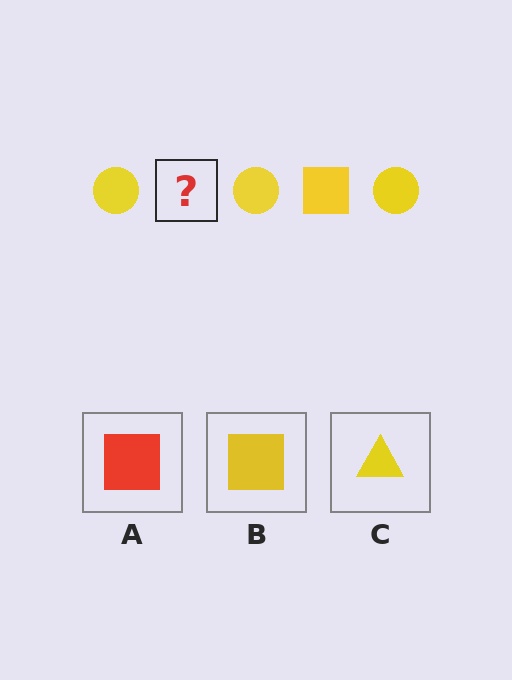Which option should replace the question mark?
Option B.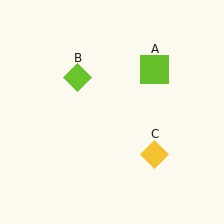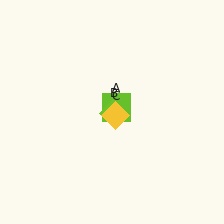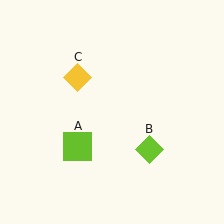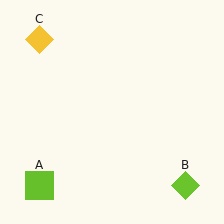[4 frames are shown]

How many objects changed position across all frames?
3 objects changed position: lime square (object A), lime diamond (object B), yellow diamond (object C).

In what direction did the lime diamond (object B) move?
The lime diamond (object B) moved down and to the right.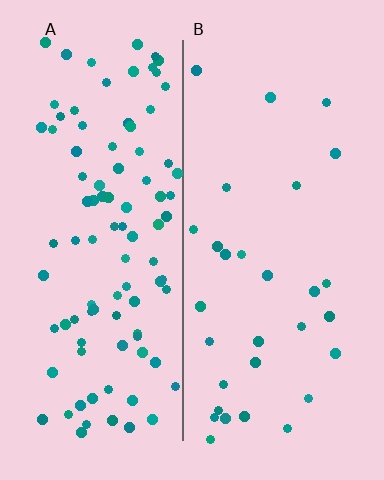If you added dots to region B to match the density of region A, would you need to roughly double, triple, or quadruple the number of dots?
Approximately triple.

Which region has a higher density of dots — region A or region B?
A (the left).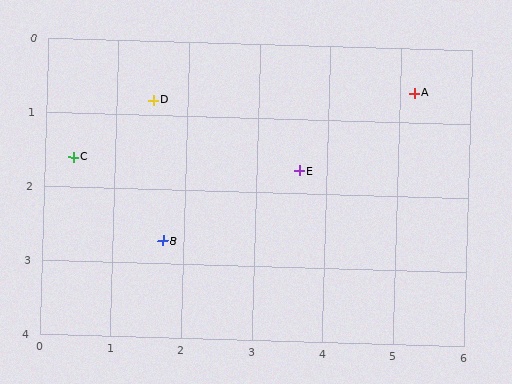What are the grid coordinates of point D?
Point D is at approximately (1.5, 0.8).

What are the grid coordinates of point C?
Point C is at approximately (0.4, 1.6).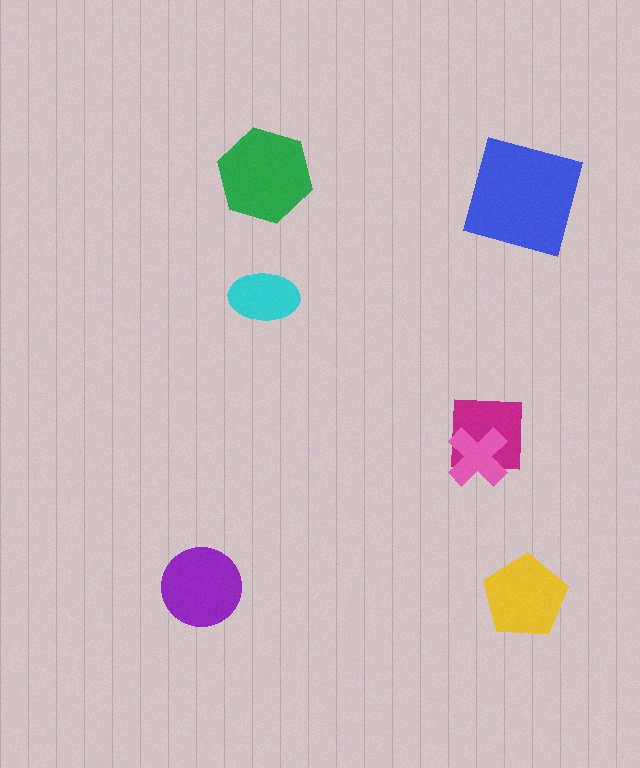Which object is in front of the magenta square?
The pink cross is in front of the magenta square.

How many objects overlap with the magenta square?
1 object overlaps with the magenta square.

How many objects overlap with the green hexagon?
0 objects overlap with the green hexagon.